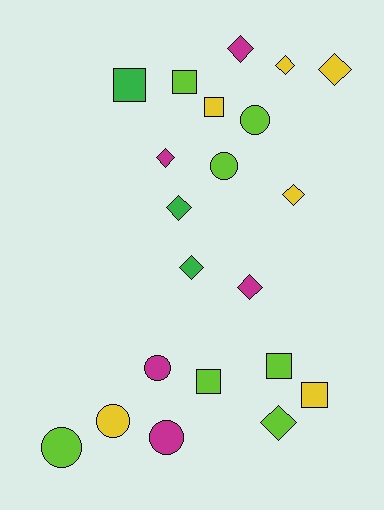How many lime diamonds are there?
There is 1 lime diamond.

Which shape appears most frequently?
Diamond, with 9 objects.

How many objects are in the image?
There are 21 objects.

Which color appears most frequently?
Lime, with 7 objects.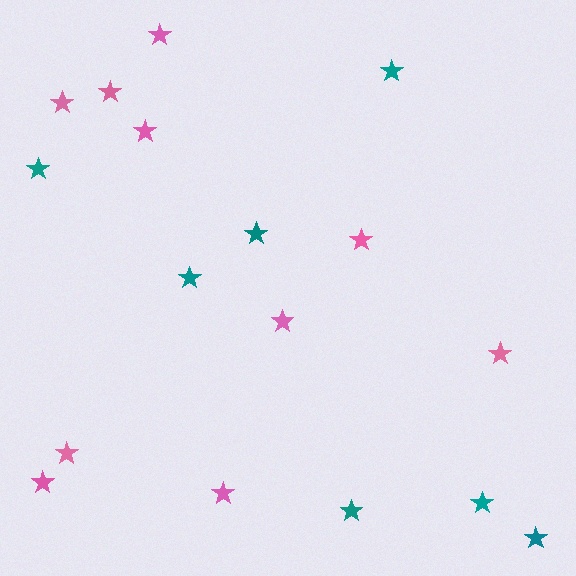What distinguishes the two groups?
There are 2 groups: one group of pink stars (10) and one group of teal stars (7).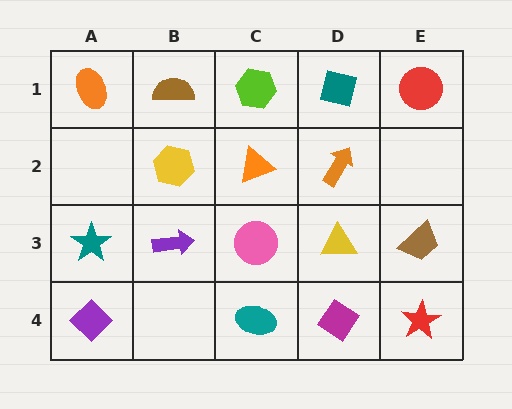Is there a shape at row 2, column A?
No, that cell is empty.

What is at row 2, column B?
A yellow hexagon.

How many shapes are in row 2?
3 shapes.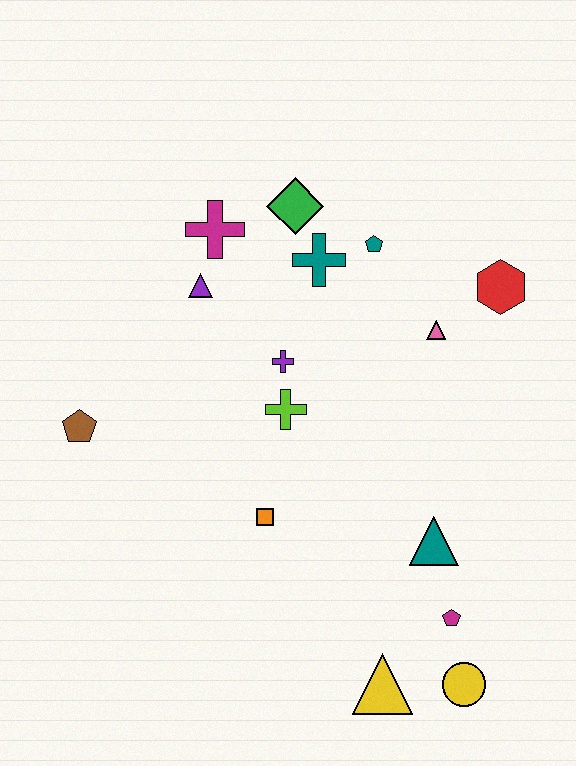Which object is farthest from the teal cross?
The yellow circle is farthest from the teal cross.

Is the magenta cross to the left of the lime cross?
Yes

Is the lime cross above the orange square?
Yes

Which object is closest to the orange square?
The lime cross is closest to the orange square.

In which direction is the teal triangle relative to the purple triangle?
The teal triangle is below the purple triangle.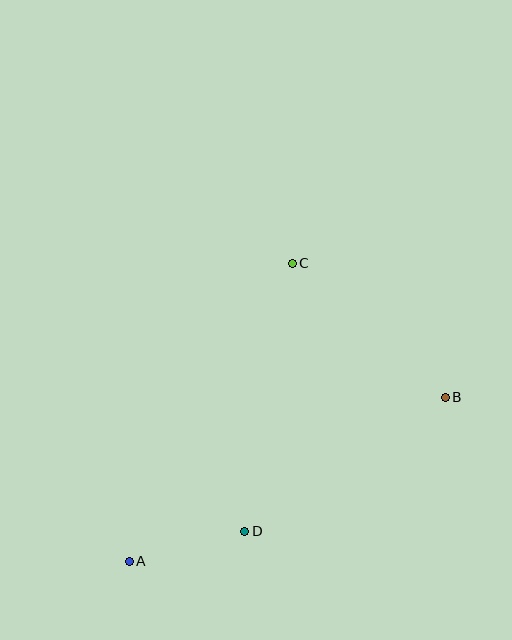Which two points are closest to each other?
Points A and D are closest to each other.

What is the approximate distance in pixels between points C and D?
The distance between C and D is approximately 272 pixels.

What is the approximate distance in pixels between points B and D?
The distance between B and D is approximately 241 pixels.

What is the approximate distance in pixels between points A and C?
The distance between A and C is approximately 340 pixels.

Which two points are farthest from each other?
Points A and B are farthest from each other.